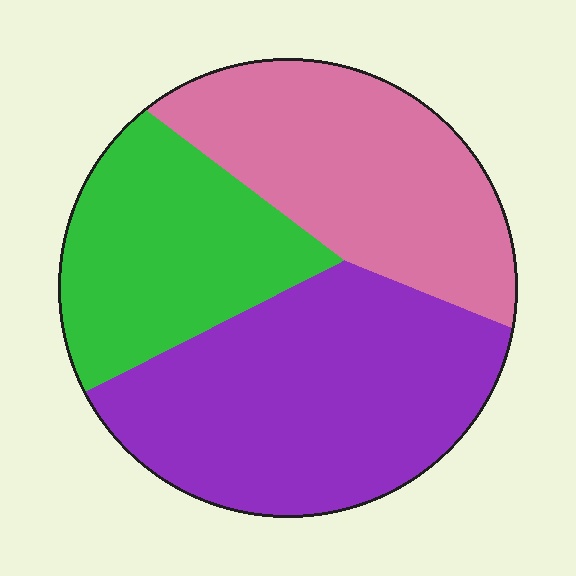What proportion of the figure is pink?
Pink covers roughly 30% of the figure.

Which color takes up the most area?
Purple, at roughly 40%.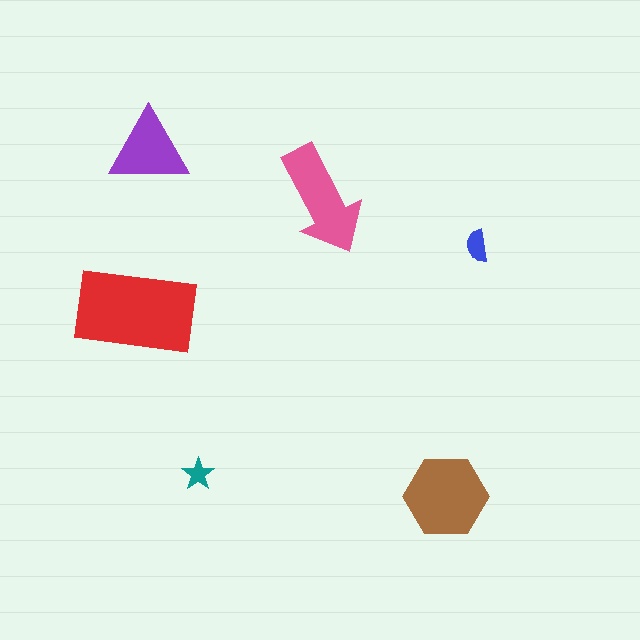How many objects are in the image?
There are 6 objects in the image.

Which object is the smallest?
The teal star.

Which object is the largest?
The red rectangle.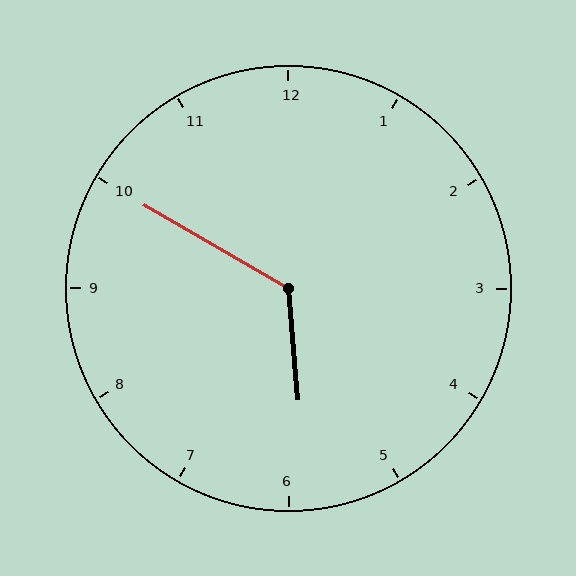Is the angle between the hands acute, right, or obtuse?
It is obtuse.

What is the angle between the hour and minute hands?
Approximately 125 degrees.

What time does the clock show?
5:50.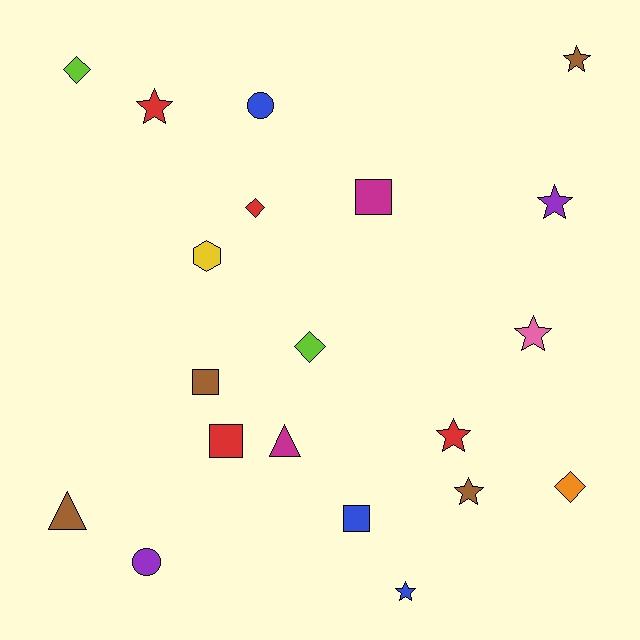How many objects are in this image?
There are 20 objects.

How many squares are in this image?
There are 4 squares.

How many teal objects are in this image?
There are no teal objects.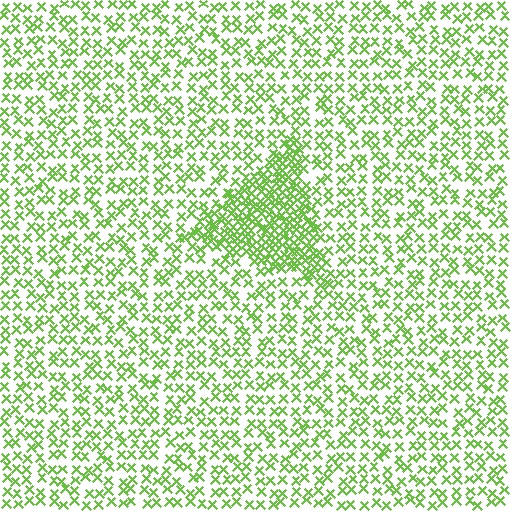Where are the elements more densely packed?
The elements are more densely packed inside the triangle boundary.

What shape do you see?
I see a triangle.